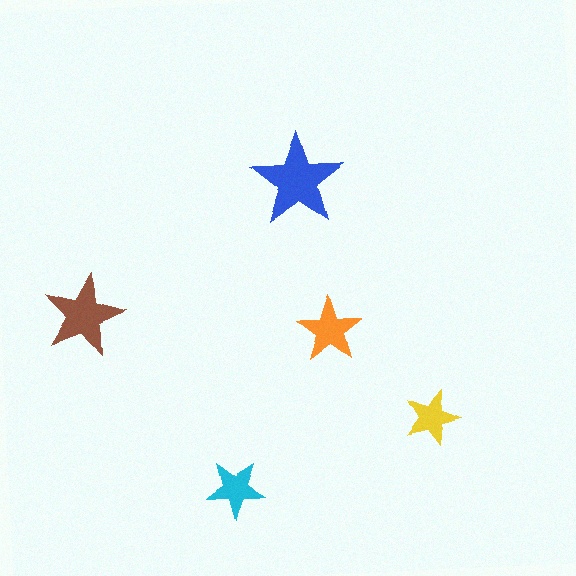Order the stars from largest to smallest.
the blue one, the brown one, the orange one, the cyan one, the yellow one.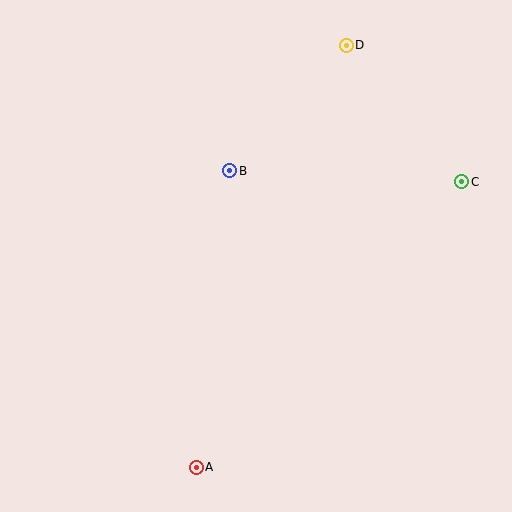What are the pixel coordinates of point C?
Point C is at (462, 182).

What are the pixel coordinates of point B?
Point B is at (230, 171).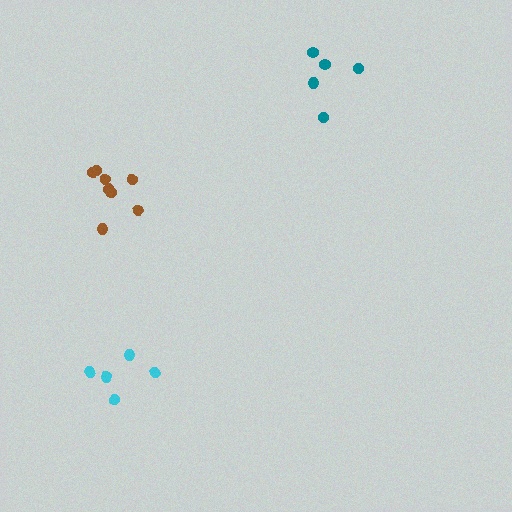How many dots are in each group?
Group 1: 8 dots, Group 2: 5 dots, Group 3: 5 dots (18 total).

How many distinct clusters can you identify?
There are 3 distinct clusters.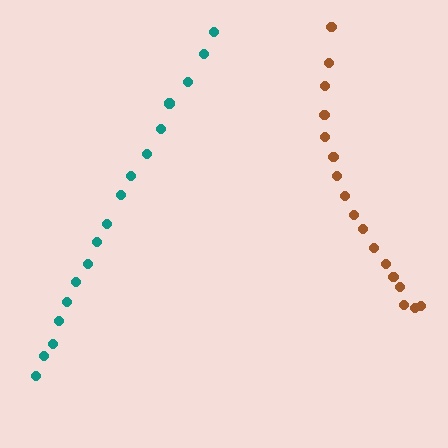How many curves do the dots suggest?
There are 2 distinct paths.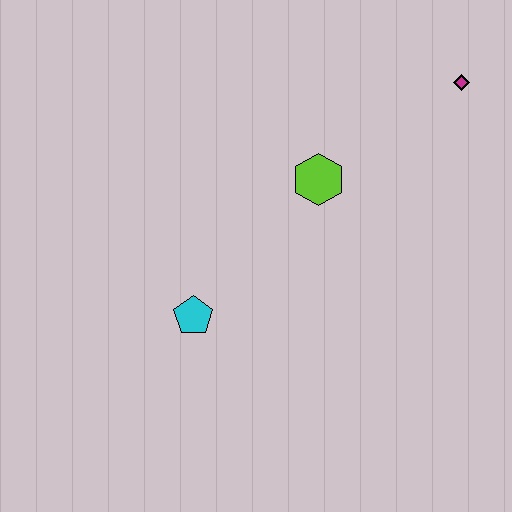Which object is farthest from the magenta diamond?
The cyan pentagon is farthest from the magenta diamond.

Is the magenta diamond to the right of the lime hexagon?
Yes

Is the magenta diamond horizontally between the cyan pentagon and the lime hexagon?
No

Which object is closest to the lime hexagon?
The magenta diamond is closest to the lime hexagon.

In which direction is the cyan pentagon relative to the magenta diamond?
The cyan pentagon is to the left of the magenta diamond.